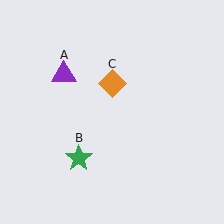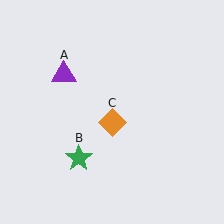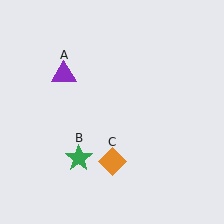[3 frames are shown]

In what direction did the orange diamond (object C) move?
The orange diamond (object C) moved down.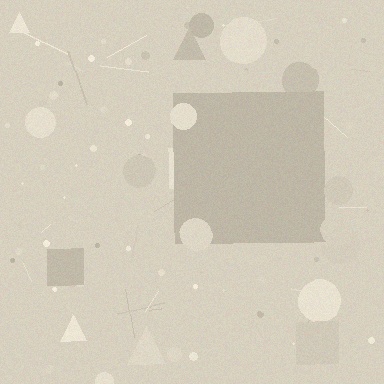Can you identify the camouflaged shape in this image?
The camouflaged shape is a square.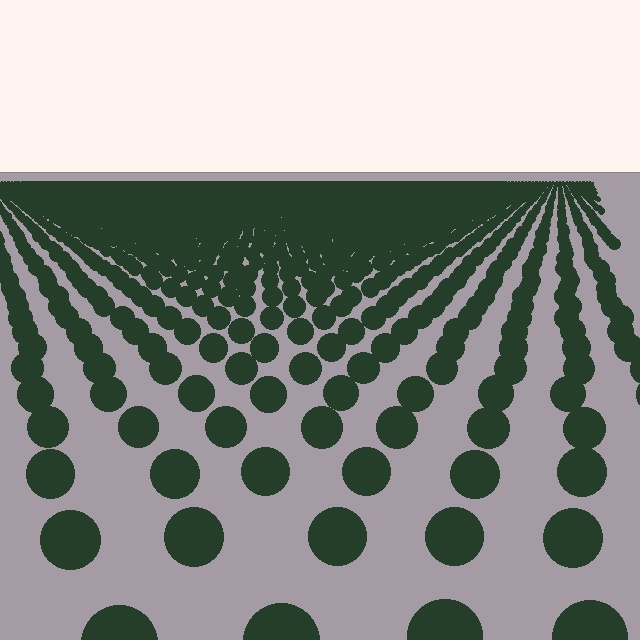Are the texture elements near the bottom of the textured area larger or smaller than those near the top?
Larger. Near the bottom, elements are closer to the viewer and appear at a bigger on-screen size.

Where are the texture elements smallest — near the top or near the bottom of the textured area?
Near the top.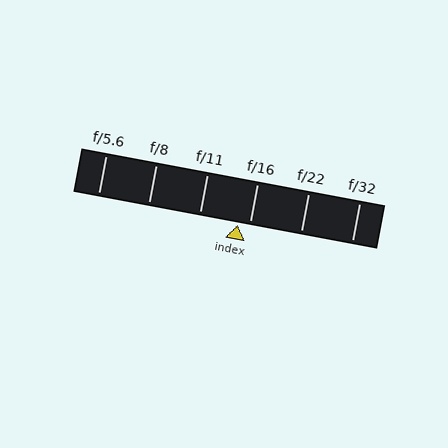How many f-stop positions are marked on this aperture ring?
There are 6 f-stop positions marked.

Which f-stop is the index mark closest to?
The index mark is closest to f/16.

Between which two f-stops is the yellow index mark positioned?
The index mark is between f/11 and f/16.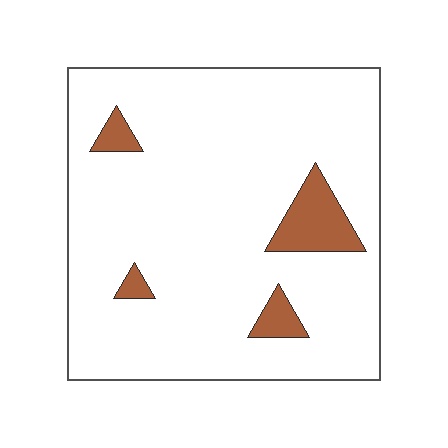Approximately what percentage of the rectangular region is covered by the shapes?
Approximately 10%.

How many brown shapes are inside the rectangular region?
4.